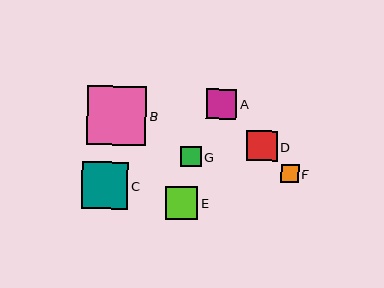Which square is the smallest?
Square F is the smallest with a size of approximately 18 pixels.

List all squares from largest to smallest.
From largest to smallest: B, C, E, D, A, G, F.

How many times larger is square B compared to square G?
Square B is approximately 2.9 times the size of square G.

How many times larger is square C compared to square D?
Square C is approximately 1.5 times the size of square D.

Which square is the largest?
Square B is the largest with a size of approximately 59 pixels.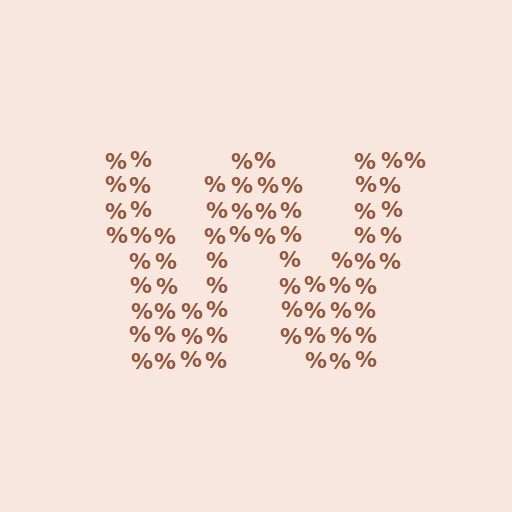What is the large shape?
The large shape is the letter W.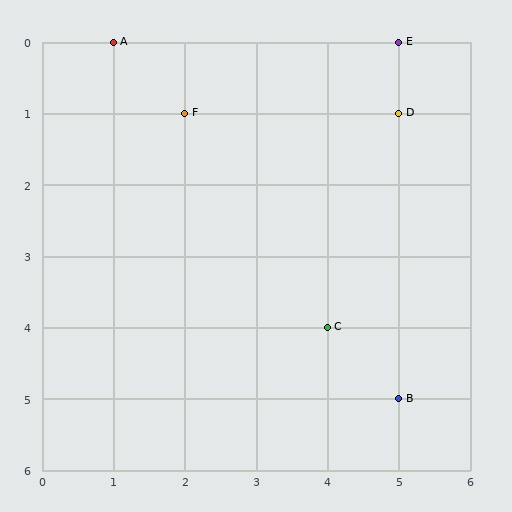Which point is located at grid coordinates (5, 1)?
Point D is at (5, 1).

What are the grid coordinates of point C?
Point C is at grid coordinates (4, 4).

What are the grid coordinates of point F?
Point F is at grid coordinates (2, 1).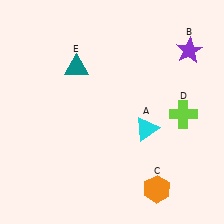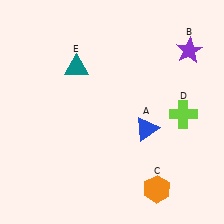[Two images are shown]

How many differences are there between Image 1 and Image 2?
There is 1 difference between the two images.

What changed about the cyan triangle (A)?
In Image 1, A is cyan. In Image 2, it changed to blue.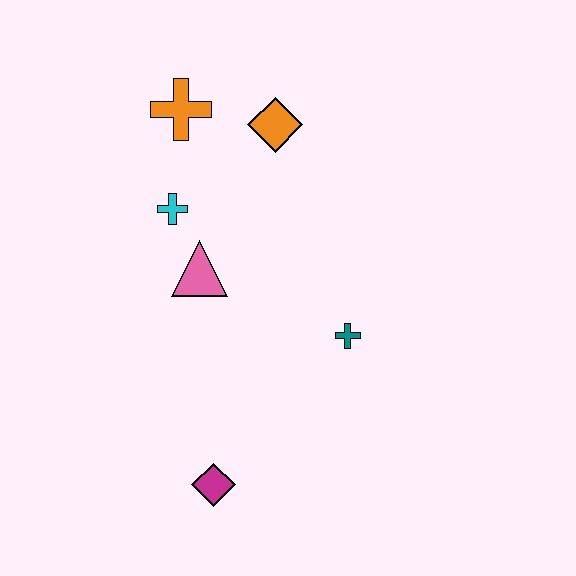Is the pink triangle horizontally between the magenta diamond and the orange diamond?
No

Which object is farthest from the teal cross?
The orange cross is farthest from the teal cross.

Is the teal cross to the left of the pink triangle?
No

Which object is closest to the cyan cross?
The pink triangle is closest to the cyan cross.